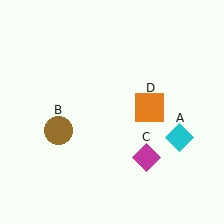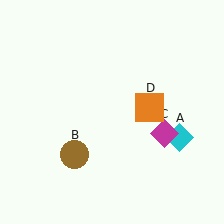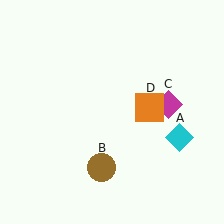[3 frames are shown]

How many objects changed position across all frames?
2 objects changed position: brown circle (object B), magenta diamond (object C).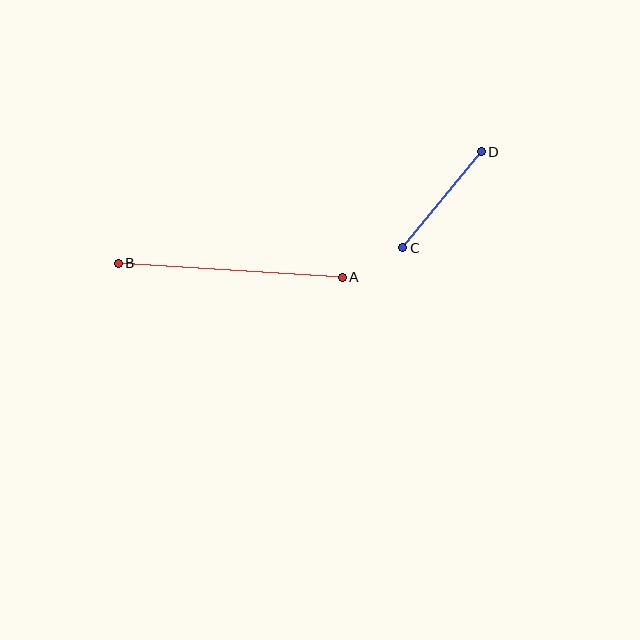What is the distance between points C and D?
The distance is approximately 124 pixels.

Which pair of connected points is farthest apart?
Points A and B are farthest apart.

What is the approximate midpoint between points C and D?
The midpoint is at approximately (442, 200) pixels.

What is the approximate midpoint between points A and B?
The midpoint is at approximately (230, 270) pixels.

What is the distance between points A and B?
The distance is approximately 224 pixels.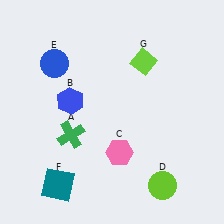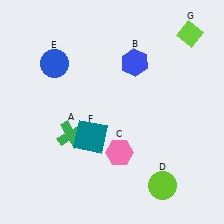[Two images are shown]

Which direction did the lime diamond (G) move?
The lime diamond (G) moved right.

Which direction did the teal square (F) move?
The teal square (F) moved up.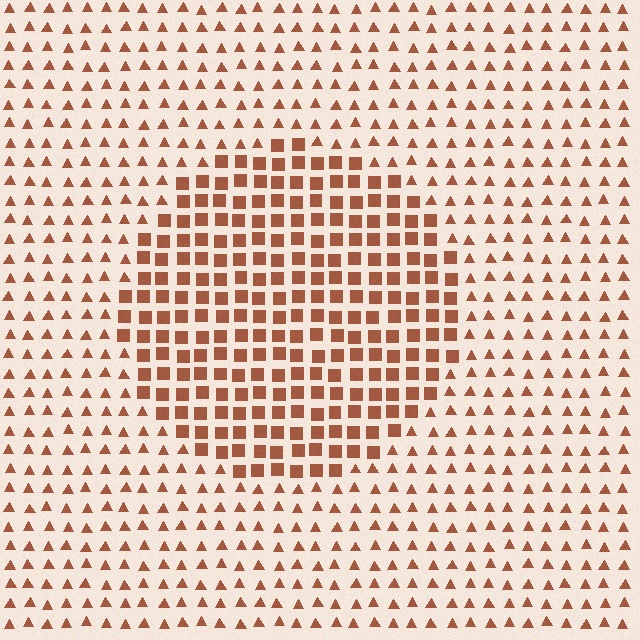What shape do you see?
I see a circle.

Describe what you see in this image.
The image is filled with small brown elements arranged in a uniform grid. A circle-shaped region contains squares, while the surrounding area contains triangles. The boundary is defined purely by the change in element shape.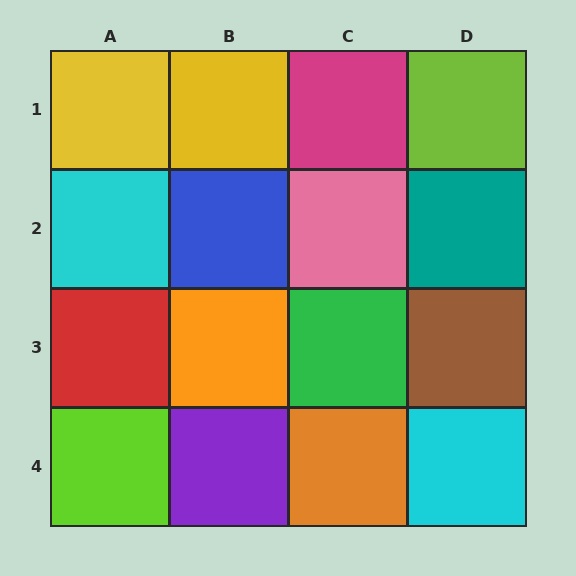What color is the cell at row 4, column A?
Lime.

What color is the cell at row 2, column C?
Pink.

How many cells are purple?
1 cell is purple.